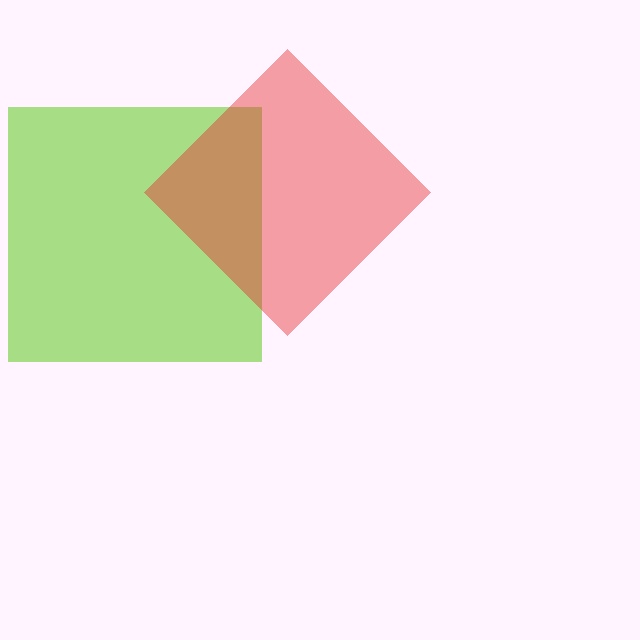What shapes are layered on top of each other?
The layered shapes are: a lime square, a red diamond.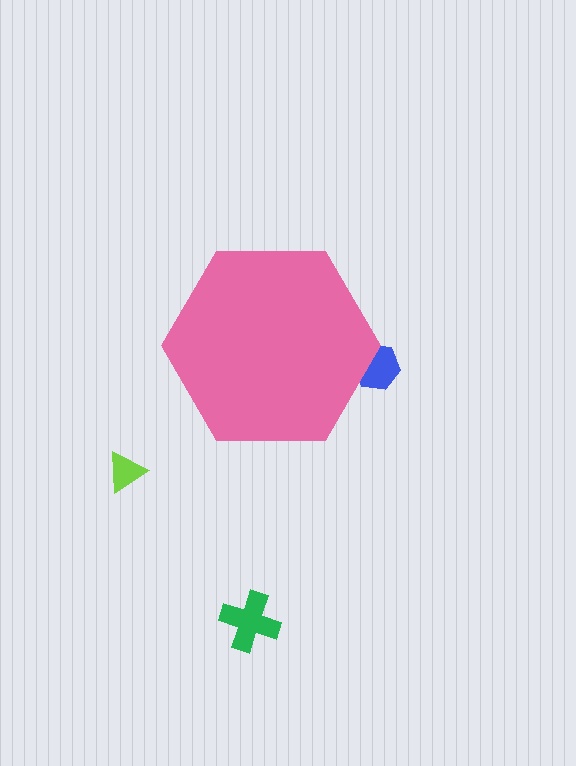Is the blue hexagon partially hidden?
Yes, the blue hexagon is partially hidden behind the pink hexagon.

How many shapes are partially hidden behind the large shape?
1 shape is partially hidden.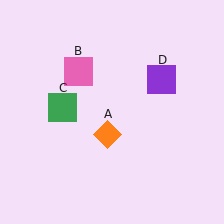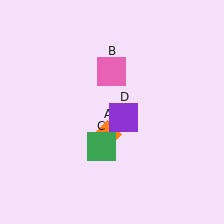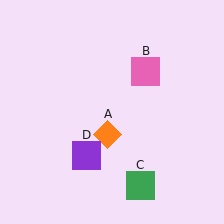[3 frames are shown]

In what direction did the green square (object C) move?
The green square (object C) moved down and to the right.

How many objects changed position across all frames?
3 objects changed position: pink square (object B), green square (object C), purple square (object D).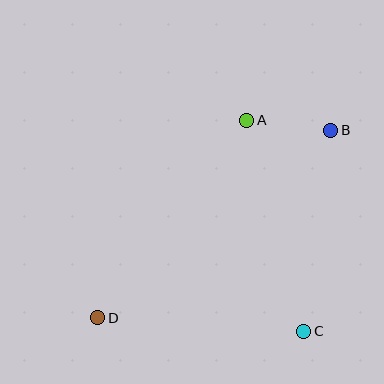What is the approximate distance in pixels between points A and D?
The distance between A and D is approximately 248 pixels.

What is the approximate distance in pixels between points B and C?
The distance between B and C is approximately 203 pixels.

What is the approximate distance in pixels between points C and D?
The distance between C and D is approximately 206 pixels.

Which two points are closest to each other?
Points A and B are closest to each other.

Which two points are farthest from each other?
Points B and D are farthest from each other.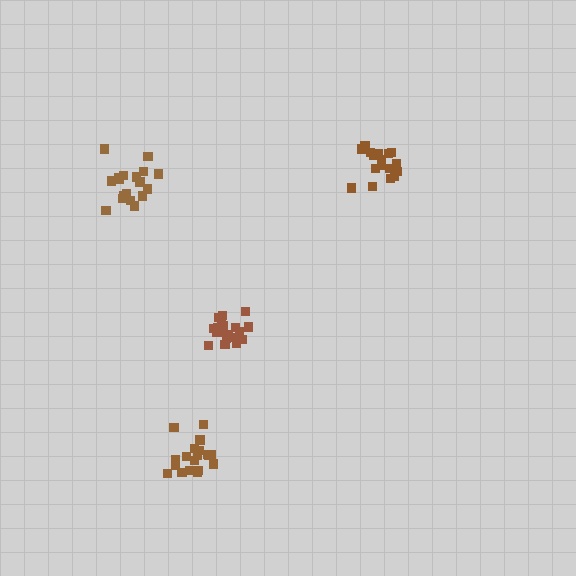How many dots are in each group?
Group 1: 18 dots, Group 2: 19 dots, Group 3: 17 dots, Group 4: 19 dots (73 total).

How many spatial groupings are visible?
There are 4 spatial groupings.